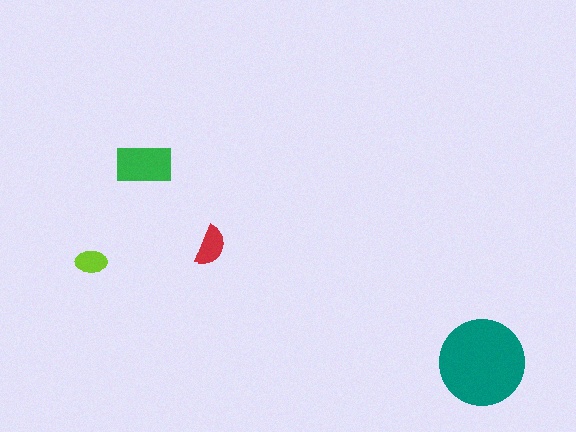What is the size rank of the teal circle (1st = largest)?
1st.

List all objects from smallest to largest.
The lime ellipse, the red semicircle, the green rectangle, the teal circle.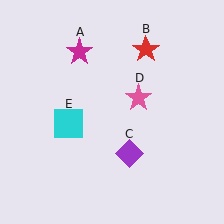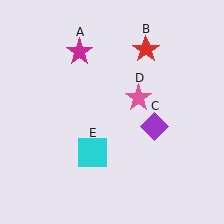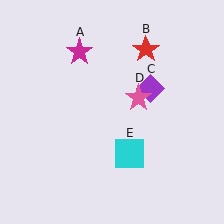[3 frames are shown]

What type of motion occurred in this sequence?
The purple diamond (object C), cyan square (object E) rotated counterclockwise around the center of the scene.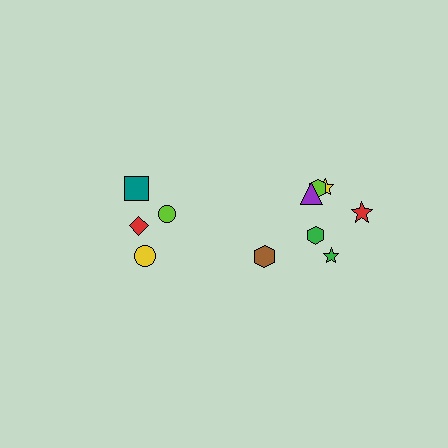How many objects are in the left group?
There are 4 objects.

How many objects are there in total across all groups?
There are 11 objects.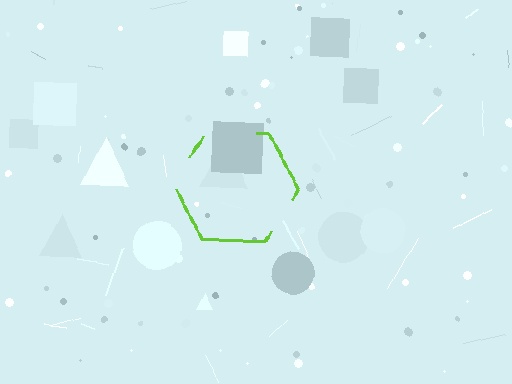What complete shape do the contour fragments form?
The contour fragments form a hexagon.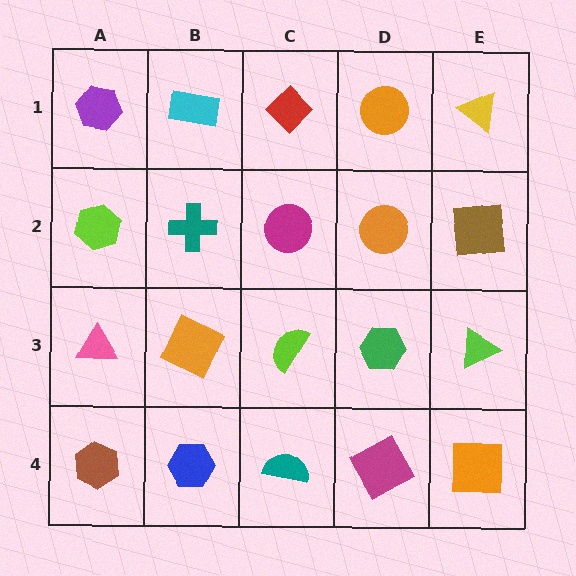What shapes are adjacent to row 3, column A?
A lime hexagon (row 2, column A), a brown hexagon (row 4, column A), an orange square (row 3, column B).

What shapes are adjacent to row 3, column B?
A teal cross (row 2, column B), a blue hexagon (row 4, column B), a pink triangle (row 3, column A), a lime semicircle (row 3, column C).